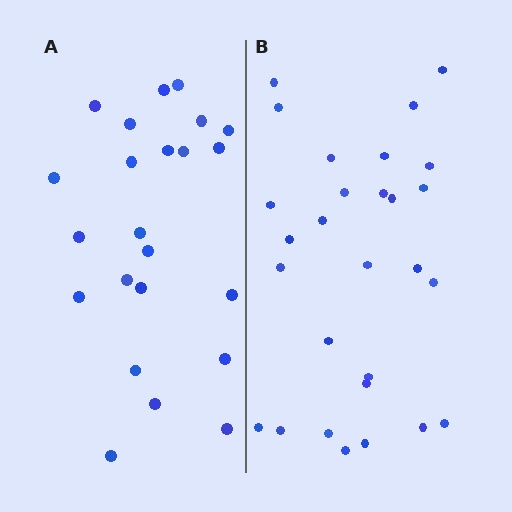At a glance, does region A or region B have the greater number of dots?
Region B (the right region) has more dots.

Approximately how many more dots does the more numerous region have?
Region B has about 5 more dots than region A.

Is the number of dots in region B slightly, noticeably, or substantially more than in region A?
Region B has only slightly more — the two regions are fairly close. The ratio is roughly 1.2 to 1.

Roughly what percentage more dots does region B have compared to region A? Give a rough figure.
About 20% more.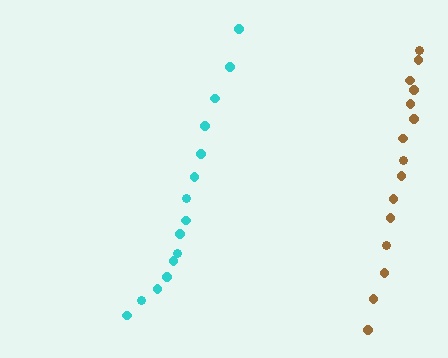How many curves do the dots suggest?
There are 2 distinct paths.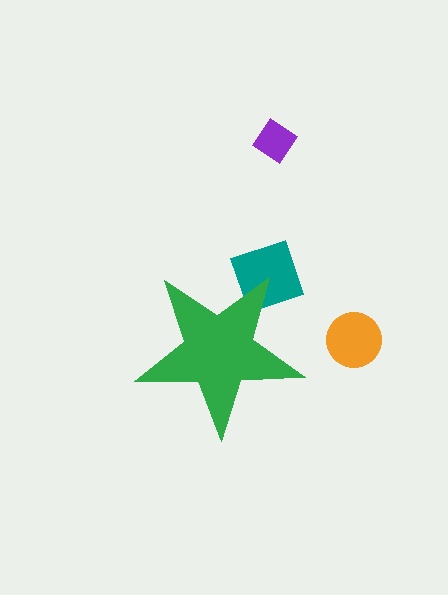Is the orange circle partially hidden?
No, the orange circle is fully visible.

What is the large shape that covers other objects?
A green star.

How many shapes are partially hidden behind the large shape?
1 shape is partially hidden.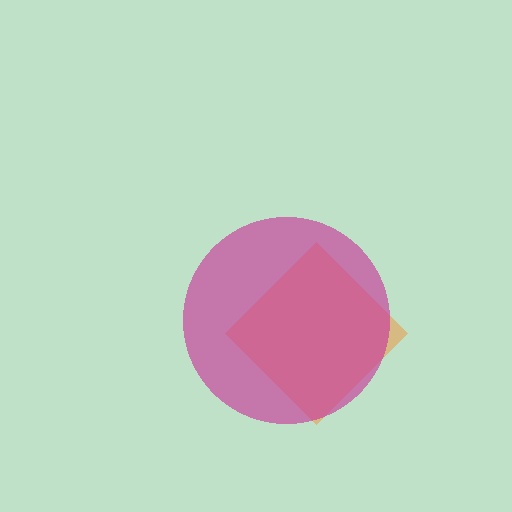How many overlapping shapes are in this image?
There are 2 overlapping shapes in the image.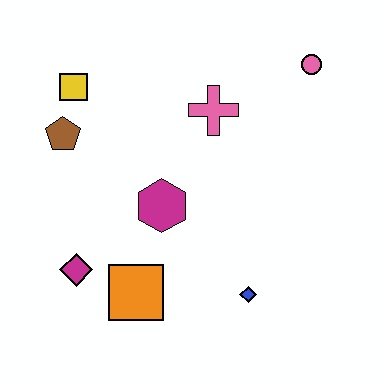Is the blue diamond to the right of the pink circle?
No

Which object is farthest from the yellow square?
The blue diamond is farthest from the yellow square.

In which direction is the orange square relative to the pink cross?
The orange square is below the pink cross.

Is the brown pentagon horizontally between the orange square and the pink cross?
No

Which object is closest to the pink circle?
The pink cross is closest to the pink circle.